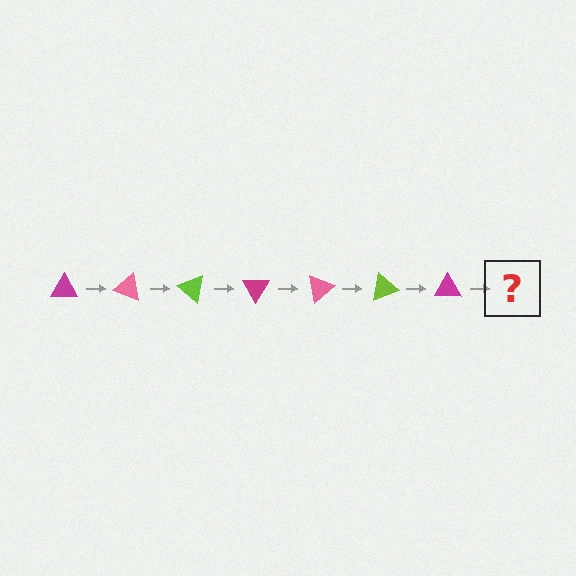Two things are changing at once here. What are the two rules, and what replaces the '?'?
The two rules are that it rotates 20 degrees each step and the color cycles through magenta, pink, and lime. The '?' should be a pink triangle, rotated 140 degrees from the start.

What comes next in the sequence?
The next element should be a pink triangle, rotated 140 degrees from the start.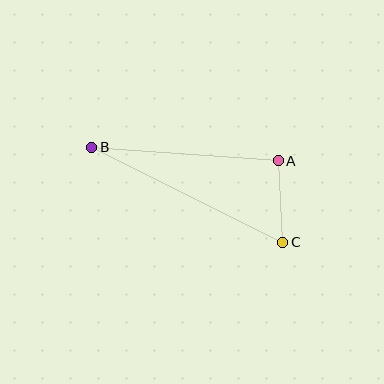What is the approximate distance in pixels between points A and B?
The distance between A and B is approximately 187 pixels.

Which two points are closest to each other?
Points A and C are closest to each other.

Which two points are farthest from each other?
Points B and C are farthest from each other.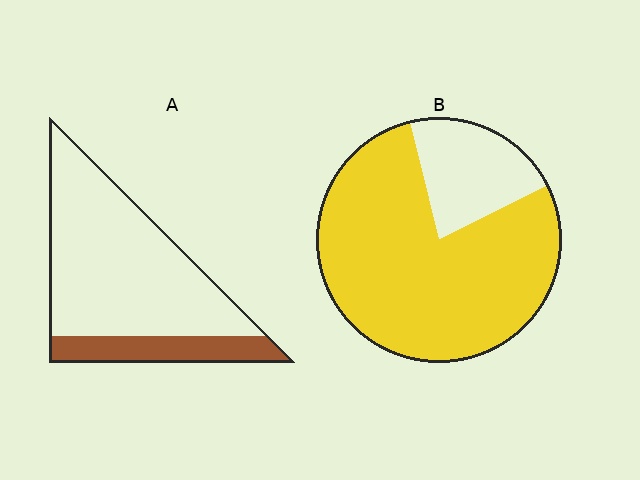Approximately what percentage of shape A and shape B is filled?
A is approximately 20% and B is approximately 80%.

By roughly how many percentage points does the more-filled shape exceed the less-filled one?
By roughly 60 percentage points (B over A).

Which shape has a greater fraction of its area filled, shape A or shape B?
Shape B.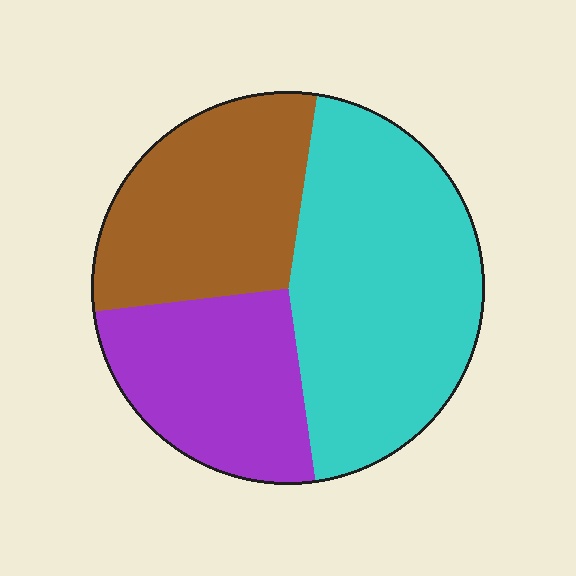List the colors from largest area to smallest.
From largest to smallest: cyan, brown, purple.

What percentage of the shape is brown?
Brown takes up about one third (1/3) of the shape.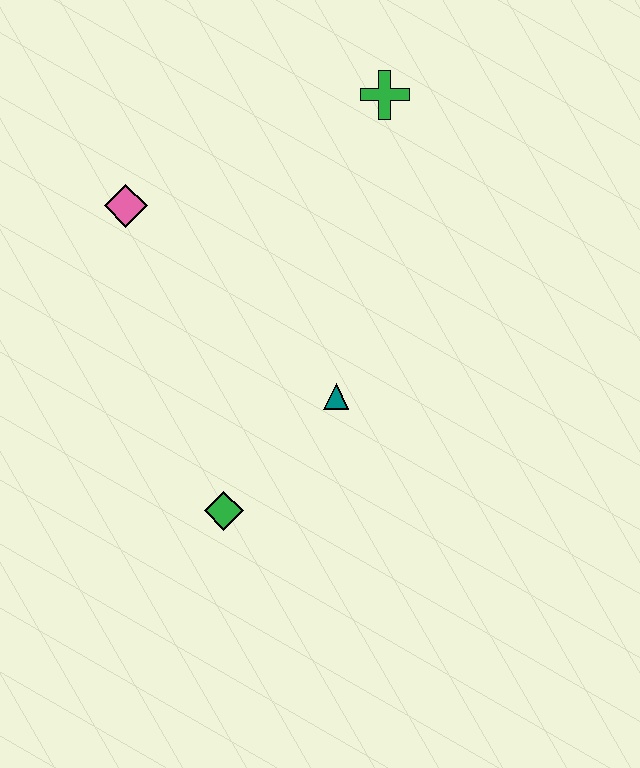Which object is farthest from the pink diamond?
The green diamond is farthest from the pink diamond.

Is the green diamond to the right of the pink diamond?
Yes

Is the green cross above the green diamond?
Yes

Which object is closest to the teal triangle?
The green diamond is closest to the teal triangle.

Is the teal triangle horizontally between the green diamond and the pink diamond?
No